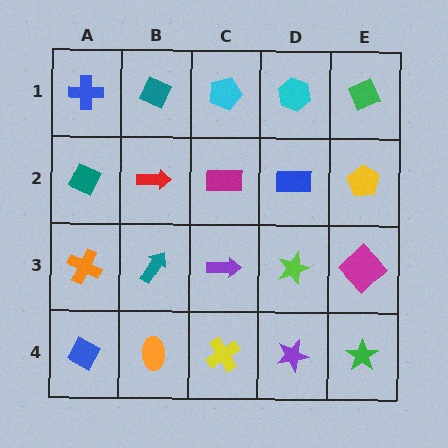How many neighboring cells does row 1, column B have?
3.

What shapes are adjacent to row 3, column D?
A blue rectangle (row 2, column D), a purple star (row 4, column D), a purple arrow (row 3, column C), a magenta diamond (row 3, column E).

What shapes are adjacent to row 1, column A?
A teal diamond (row 2, column A), a teal diamond (row 1, column B).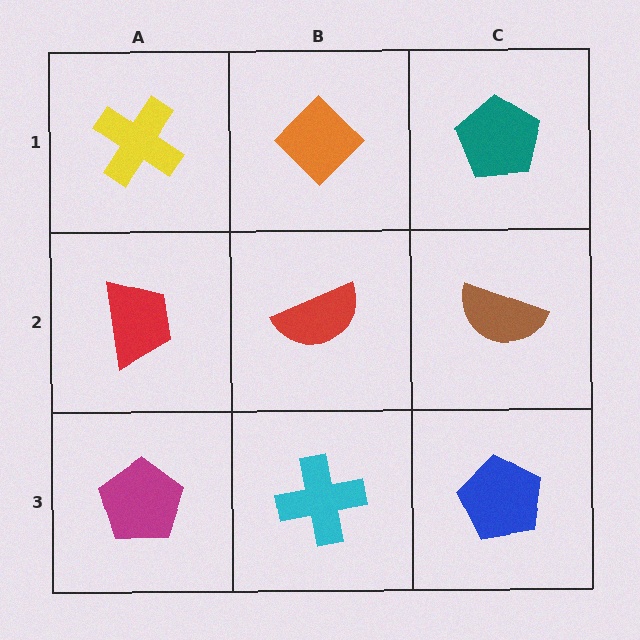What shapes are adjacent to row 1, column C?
A brown semicircle (row 2, column C), an orange diamond (row 1, column B).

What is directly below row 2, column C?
A blue pentagon.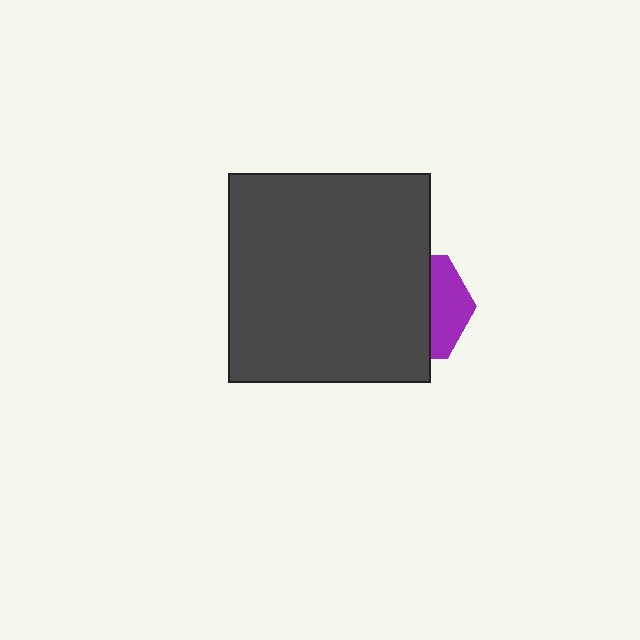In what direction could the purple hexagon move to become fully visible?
The purple hexagon could move right. That would shift it out from behind the dark gray rectangle entirely.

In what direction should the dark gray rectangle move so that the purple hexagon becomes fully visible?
The dark gray rectangle should move left. That is the shortest direction to clear the overlap and leave the purple hexagon fully visible.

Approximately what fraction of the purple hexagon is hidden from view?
Roughly 66% of the purple hexagon is hidden behind the dark gray rectangle.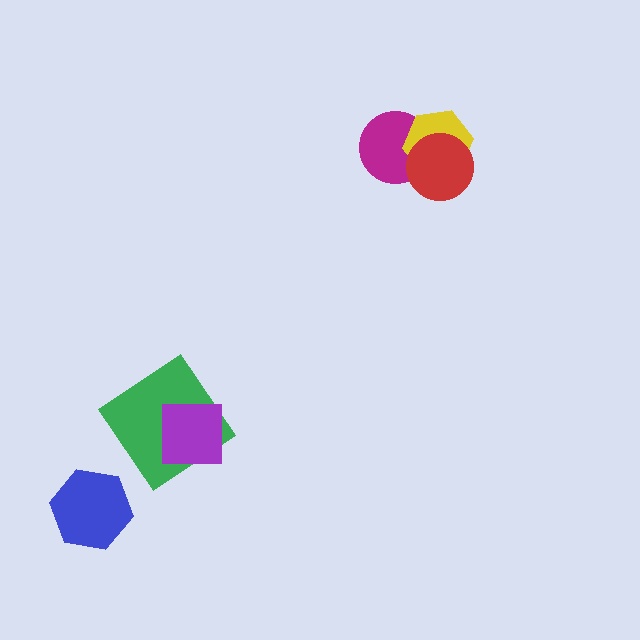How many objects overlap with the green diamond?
1 object overlaps with the green diamond.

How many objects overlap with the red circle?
2 objects overlap with the red circle.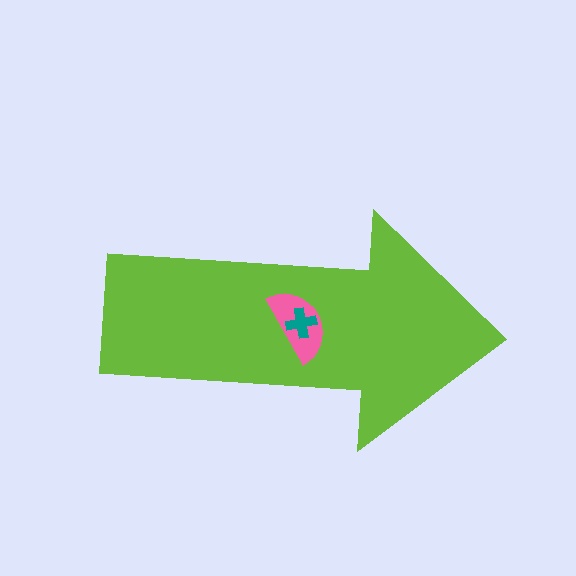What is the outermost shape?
The lime arrow.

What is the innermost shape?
The teal cross.